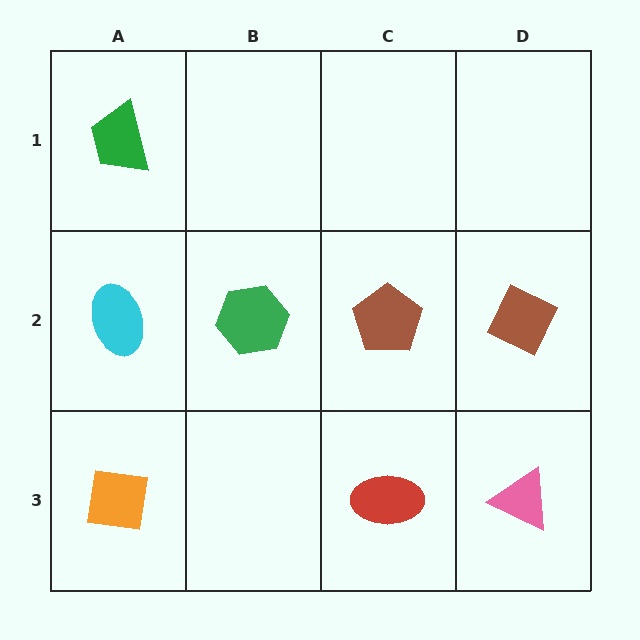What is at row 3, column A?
An orange square.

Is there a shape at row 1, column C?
No, that cell is empty.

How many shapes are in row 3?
3 shapes.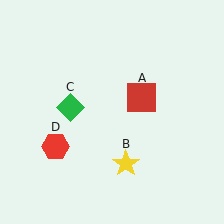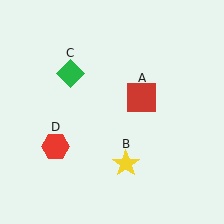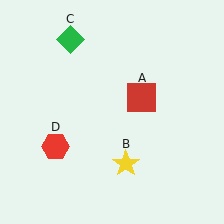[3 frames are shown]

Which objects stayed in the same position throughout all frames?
Red square (object A) and yellow star (object B) and red hexagon (object D) remained stationary.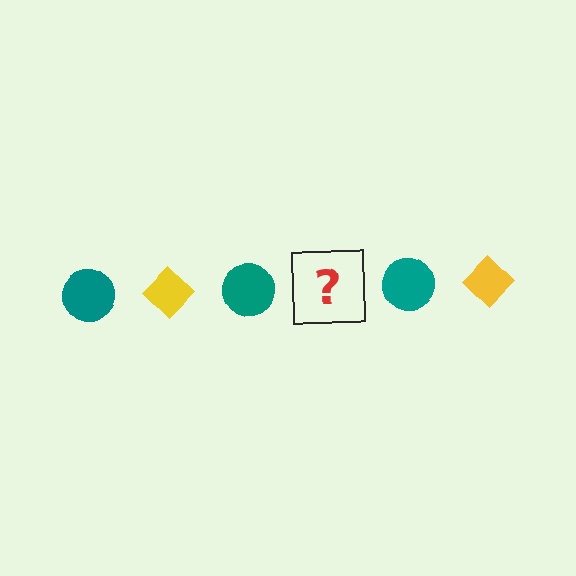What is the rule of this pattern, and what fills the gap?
The rule is that the pattern alternates between teal circle and yellow diamond. The gap should be filled with a yellow diamond.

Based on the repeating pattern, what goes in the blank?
The blank should be a yellow diamond.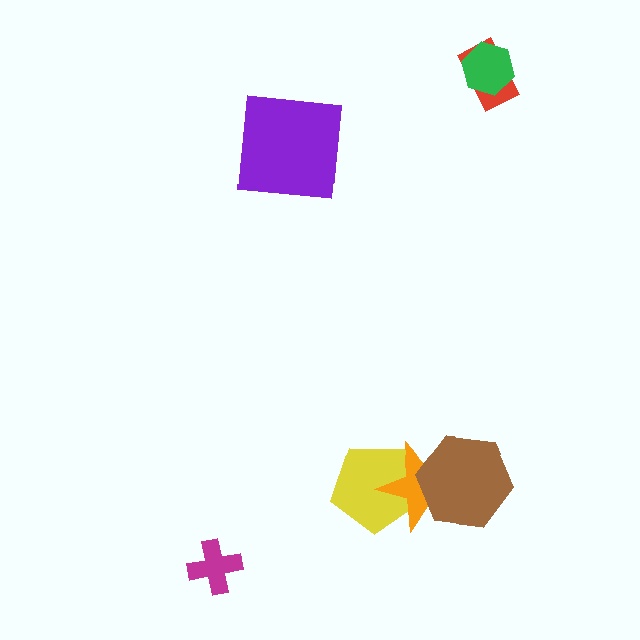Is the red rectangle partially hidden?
Yes, it is partially covered by another shape.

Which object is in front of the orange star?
The brown hexagon is in front of the orange star.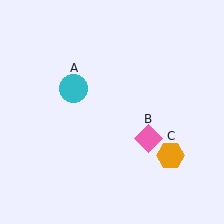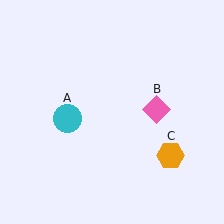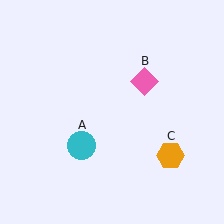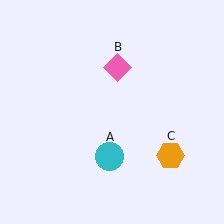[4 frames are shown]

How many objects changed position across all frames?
2 objects changed position: cyan circle (object A), pink diamond (object B).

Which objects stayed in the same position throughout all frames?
Orange hexagon (object C) remained stationary.